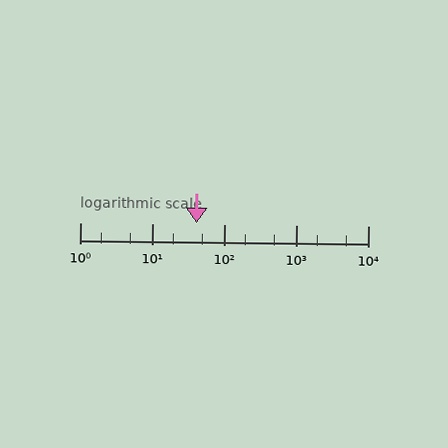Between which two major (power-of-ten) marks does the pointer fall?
The pointer is between 10 and 100.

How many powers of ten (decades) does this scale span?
The scale spans 4 decades, from 1 to 10000.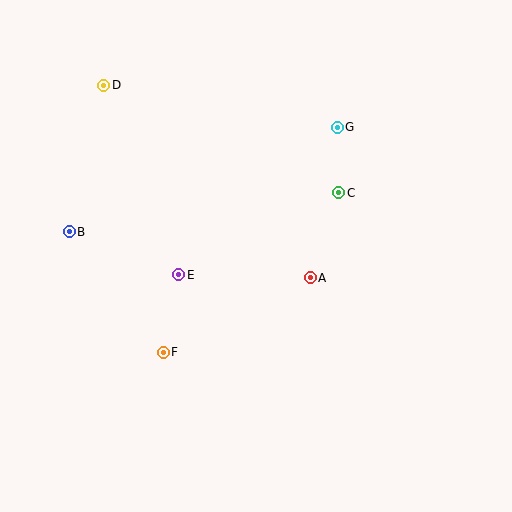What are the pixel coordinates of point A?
Point A is at (310, 278).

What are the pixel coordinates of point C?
Point C is at (339, 193).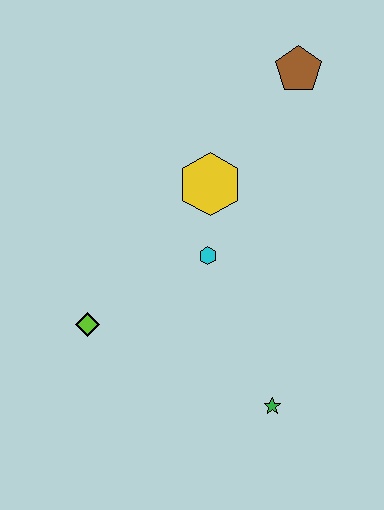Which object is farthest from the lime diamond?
The brown pentagon is farthest from the lime diamond.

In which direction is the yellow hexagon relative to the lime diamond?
The yellow hexagon is above the lime diamond.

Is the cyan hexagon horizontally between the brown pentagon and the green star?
No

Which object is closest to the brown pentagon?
The yellow hexagon is closest to the brown pentagon.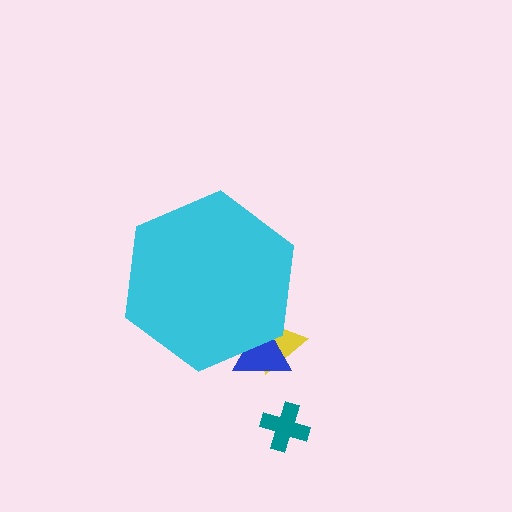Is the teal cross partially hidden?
No, the teal cross is fully visible.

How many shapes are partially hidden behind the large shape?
2 shapes are partially hidden.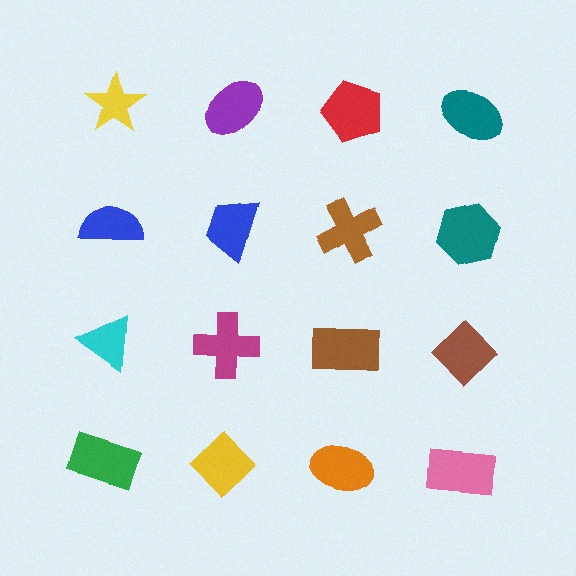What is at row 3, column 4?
A brown diamond.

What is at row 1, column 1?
A yellow star.